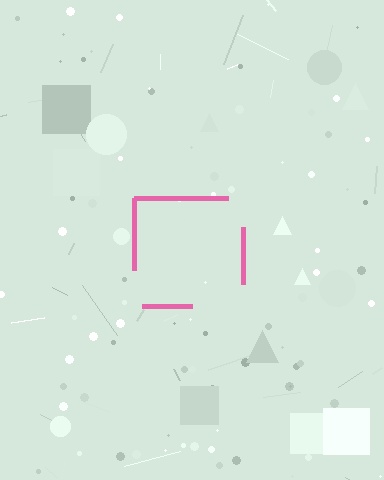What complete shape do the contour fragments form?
The contour fragments form a square.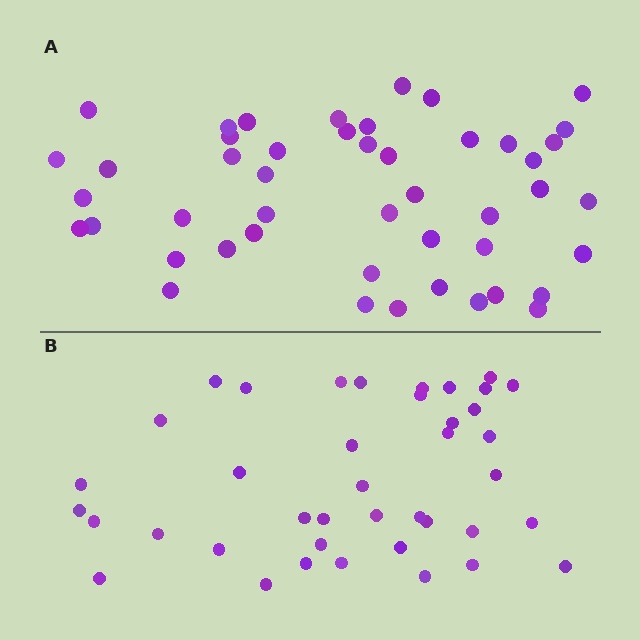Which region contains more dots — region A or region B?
Region A (the top region) has more dots.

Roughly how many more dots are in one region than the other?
Region A has roughly 8 or so more dots than region B.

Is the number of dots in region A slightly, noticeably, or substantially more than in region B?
Region A has only slightly more — the two regions are fairly close. The ratio is roughly 1.2 to 1.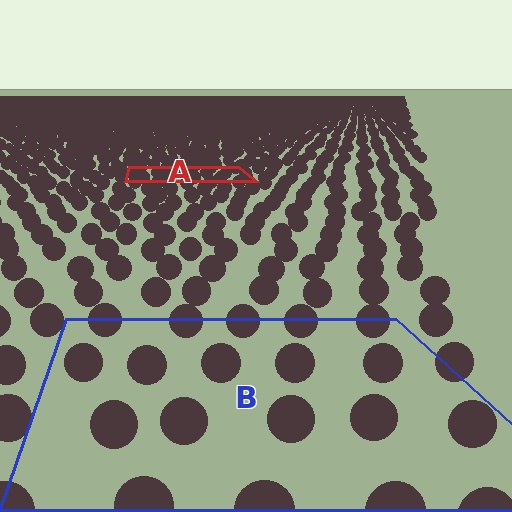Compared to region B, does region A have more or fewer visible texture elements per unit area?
Region A has more texture elements per unit area — they are packed more densely because it is farther away.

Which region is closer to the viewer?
Region B is closer. The texture elements there are larger and more spread out.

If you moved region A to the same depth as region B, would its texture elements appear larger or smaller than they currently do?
They would appear larger. At a closer depth, the same texture elements are projected at a bigger on-screen size.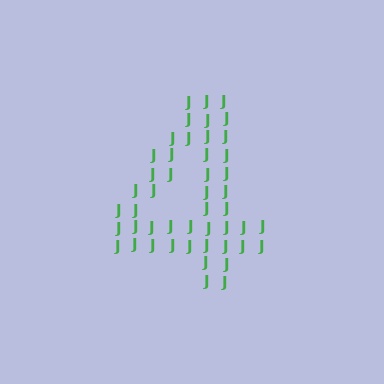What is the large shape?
The large shape is the digit 4.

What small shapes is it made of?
It is made of small letter J's.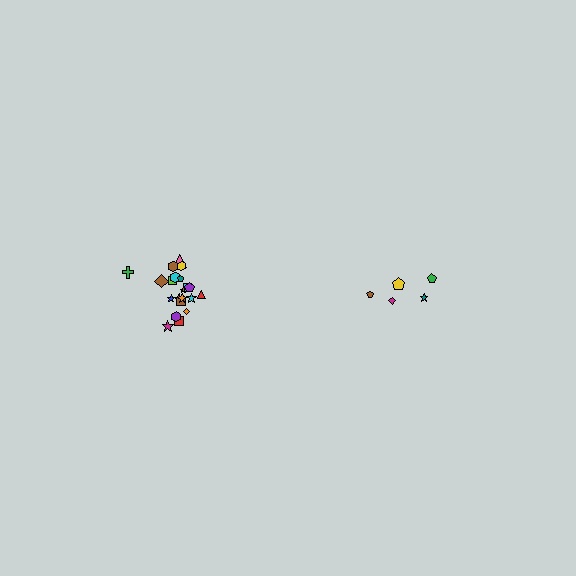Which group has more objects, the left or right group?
The left group.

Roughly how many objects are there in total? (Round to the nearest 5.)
Roughly 25 objects in total.